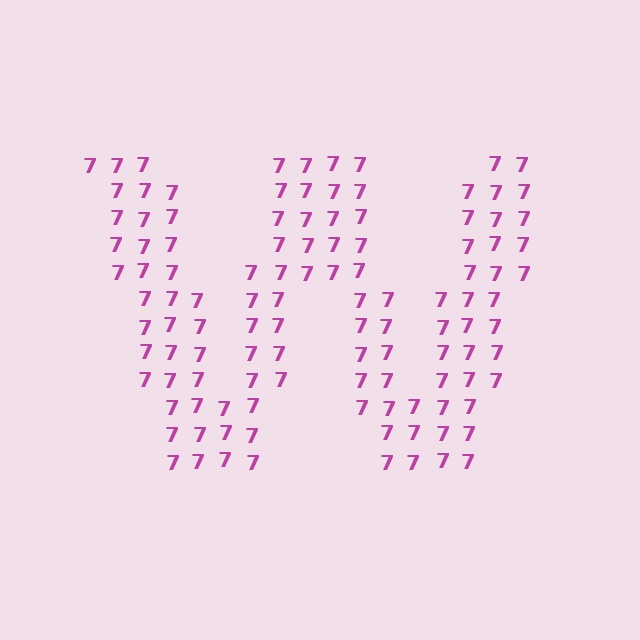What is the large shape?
The large shape is the letter W.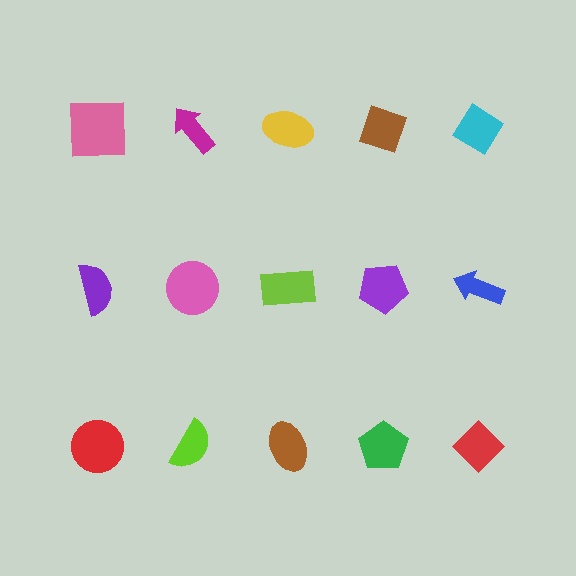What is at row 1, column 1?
A pink square.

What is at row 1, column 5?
A cyan diamond.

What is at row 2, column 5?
A blue arrow.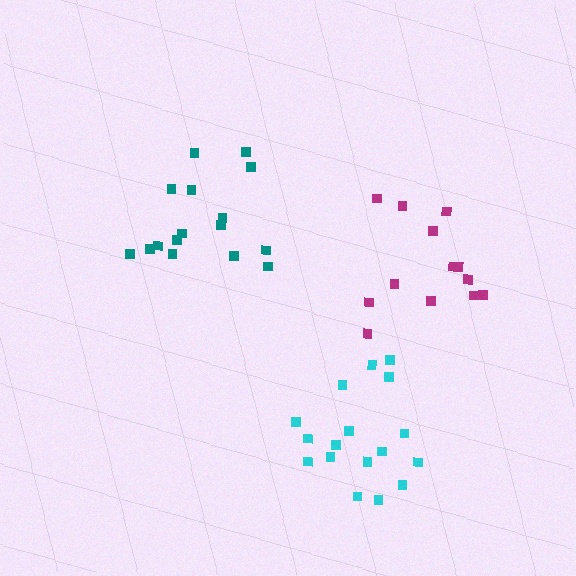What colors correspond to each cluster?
The clusters are colored: teal, magenta, cyan.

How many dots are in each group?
Group 1: 16 dots, Group 2: 13 dots, Group 3: 17 dots (46 total).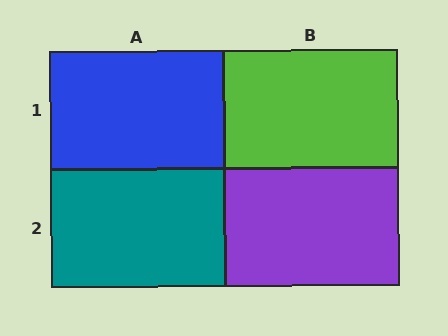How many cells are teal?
1 cell is teal.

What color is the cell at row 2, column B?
Purple.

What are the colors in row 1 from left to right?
Blue, lime.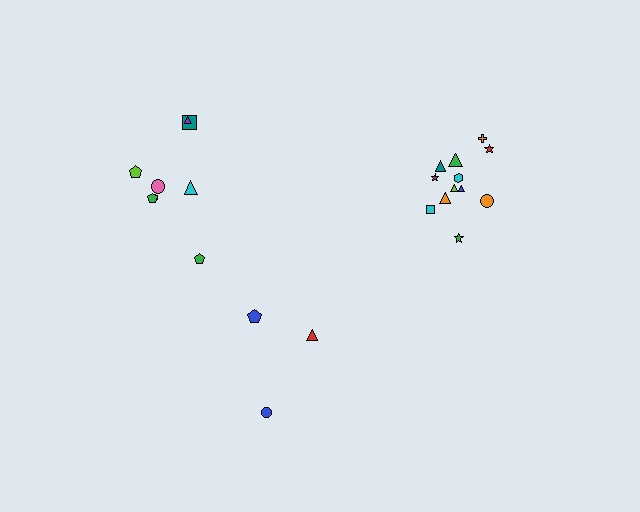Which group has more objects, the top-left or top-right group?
The top-right group.